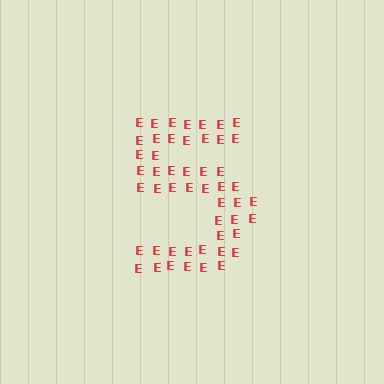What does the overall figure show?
The overall figure shows the digit 5.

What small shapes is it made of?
It is made of small letter E's.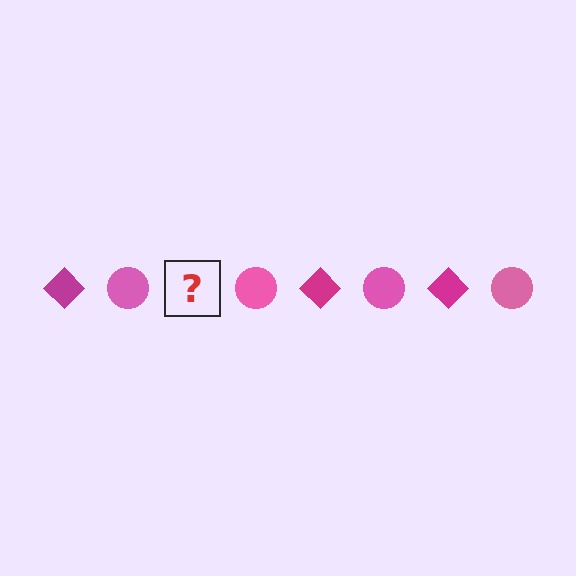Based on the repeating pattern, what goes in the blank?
The blank should be a magenta diamond.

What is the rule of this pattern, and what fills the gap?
The rule is that the pattern alternates between magenta diamond and pink circle. The gap should be filled with a magenta diamond.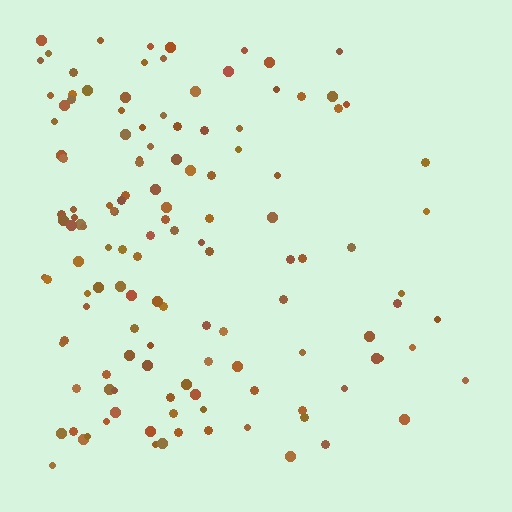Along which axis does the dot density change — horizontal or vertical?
Horizontal.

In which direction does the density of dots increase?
From right to left, with the left side densest.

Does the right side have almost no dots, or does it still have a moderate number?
Still a moderate number, just noticeably fewer than the left.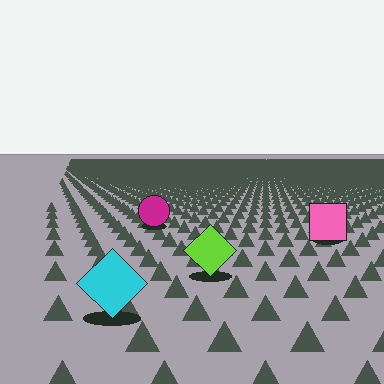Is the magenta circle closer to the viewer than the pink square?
No. The pink square is closer — you can tell from the texture gradient: the ground texture is coarser near it.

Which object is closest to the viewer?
The cyan diamond is closest. The texture marks near it are larger and more spread out.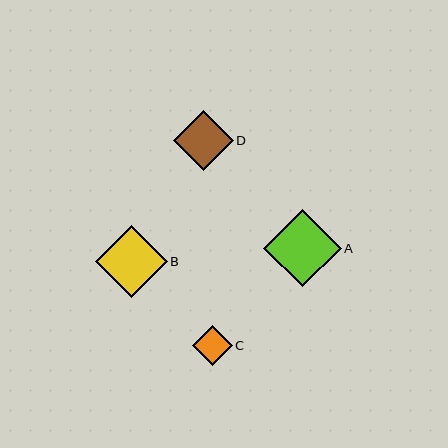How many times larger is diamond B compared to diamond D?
Diamond B is approximately 1.2 times the size of diamond D.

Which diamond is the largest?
Diamond A is the largest with a size of approximately 77 pixels.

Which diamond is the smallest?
Diamond C is the smallest with a size of approximately 40 pixels.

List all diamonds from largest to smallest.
From largest to smallest: A, B, D, C.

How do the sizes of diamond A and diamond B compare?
Diamond A and diamond B are approximately the same size.